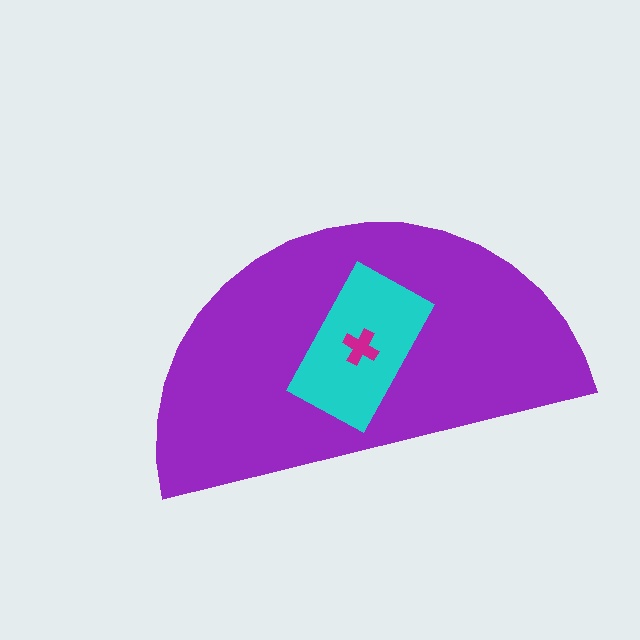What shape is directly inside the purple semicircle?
The cyan rectangle.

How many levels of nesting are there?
3.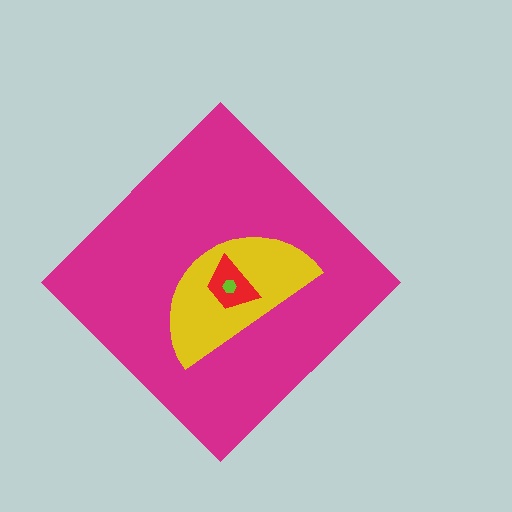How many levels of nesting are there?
4.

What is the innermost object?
The lime hexagon.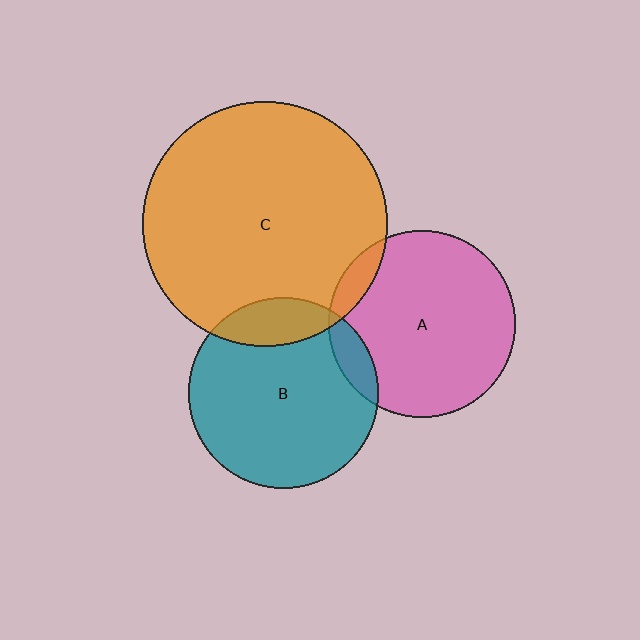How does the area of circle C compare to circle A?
Approximately 1.7 times.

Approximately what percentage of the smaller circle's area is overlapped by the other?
Approximately 15%.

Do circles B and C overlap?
Yes.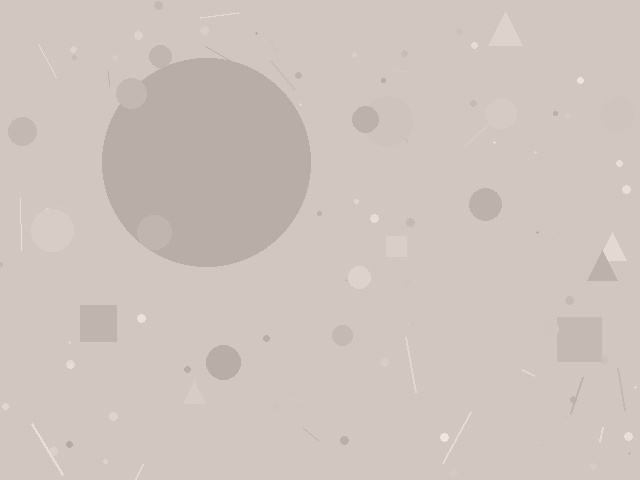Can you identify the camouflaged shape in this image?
The camouflaged shape is a circle.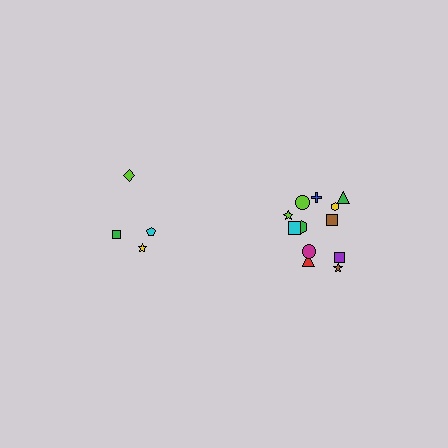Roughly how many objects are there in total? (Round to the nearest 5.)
Roughly 15 objects in total.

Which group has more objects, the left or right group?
The right group.